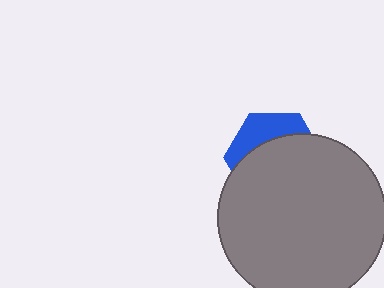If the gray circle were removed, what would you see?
You would see the complete blue hexagon.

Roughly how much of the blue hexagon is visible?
A small part of it is visible (roughly 31%).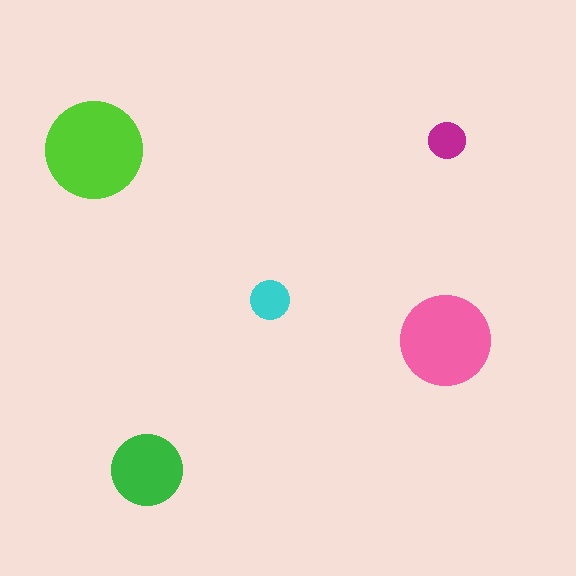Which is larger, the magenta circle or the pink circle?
The pink one.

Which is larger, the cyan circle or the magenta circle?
The cyan one.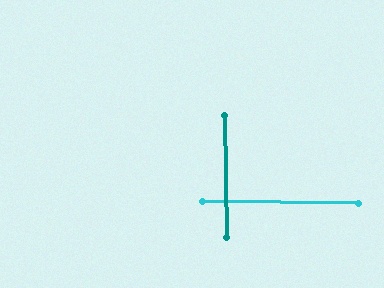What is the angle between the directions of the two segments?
Approximately 88 degrees.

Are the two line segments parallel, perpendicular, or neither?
Perpendicular — they meet at approximately 88°.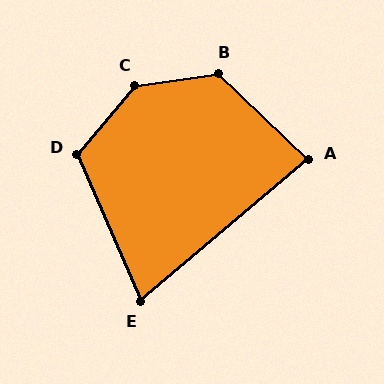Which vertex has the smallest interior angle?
E, at approximately 73 degrees.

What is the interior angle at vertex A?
Approximately 84 degrees (acute).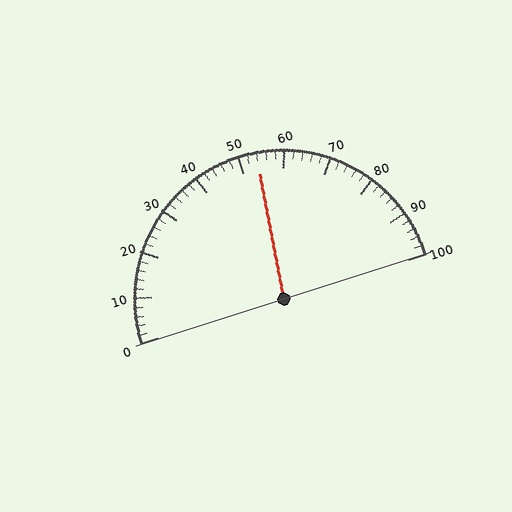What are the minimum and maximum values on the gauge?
The gauge ranges from 0 to 100.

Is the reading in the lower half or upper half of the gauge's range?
The reading is in the upper half of the range (0 to 100).